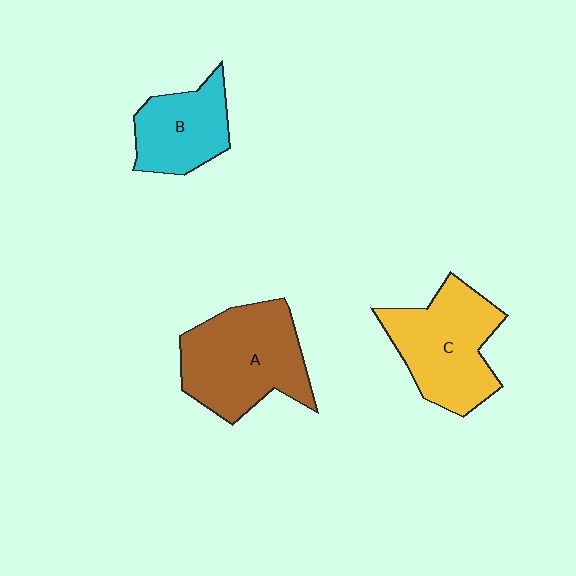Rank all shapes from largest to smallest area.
From largest to smallest: A (brown), C (yellow), B (cyan).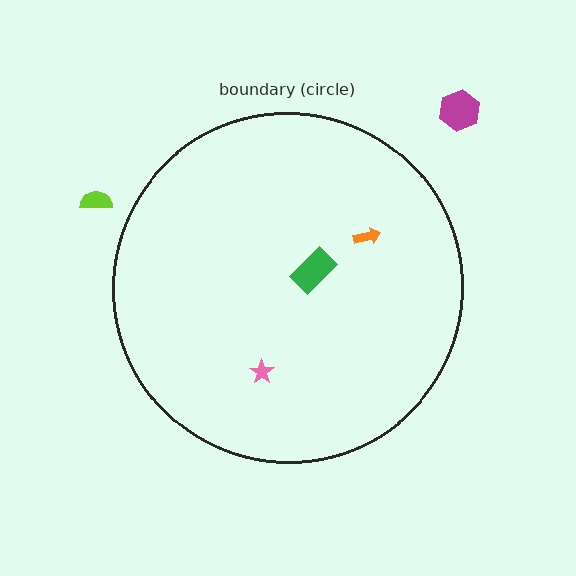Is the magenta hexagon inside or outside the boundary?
Outside.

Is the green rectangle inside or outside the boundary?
Inside.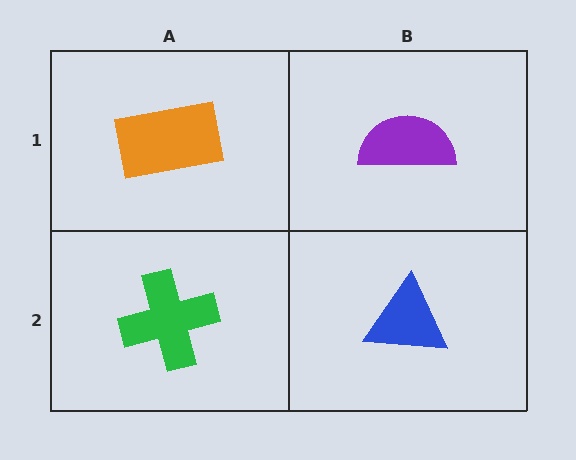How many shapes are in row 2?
2 shapes.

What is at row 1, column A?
An orange rectangle.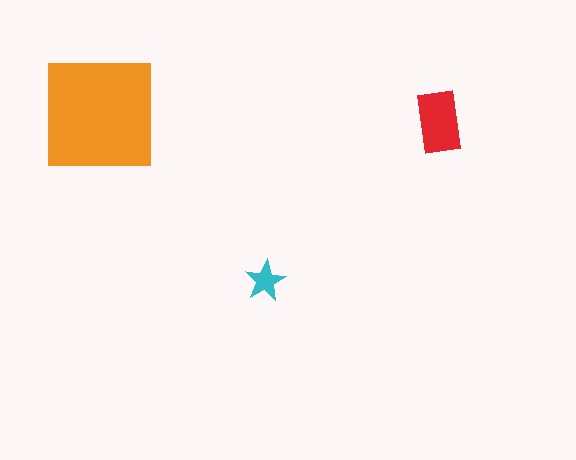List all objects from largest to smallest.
The orange square, the red rectangle, the cyan star.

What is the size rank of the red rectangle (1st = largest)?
2nd.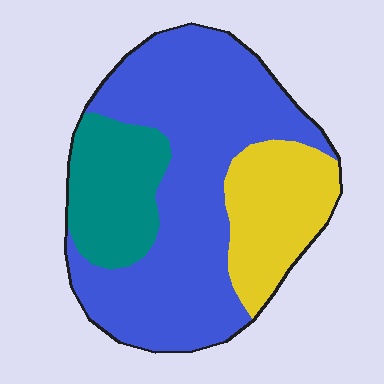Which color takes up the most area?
Blue, at roughly 60%.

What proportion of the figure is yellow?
Yellow covers 21% of the figure.